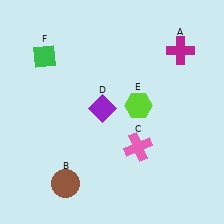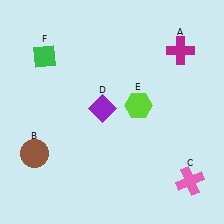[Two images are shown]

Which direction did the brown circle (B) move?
The brown circle (B) moved left.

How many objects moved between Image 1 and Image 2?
2 objects moved between the two images.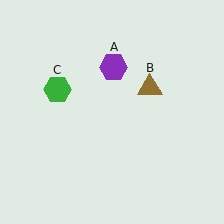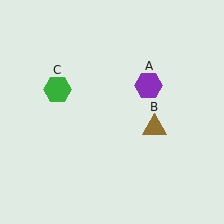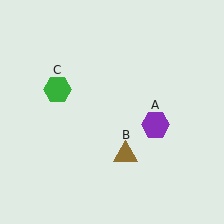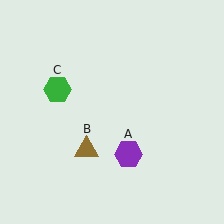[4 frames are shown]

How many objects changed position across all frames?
2 objects changed position: purple hexagon (object A), brown triangle (object B).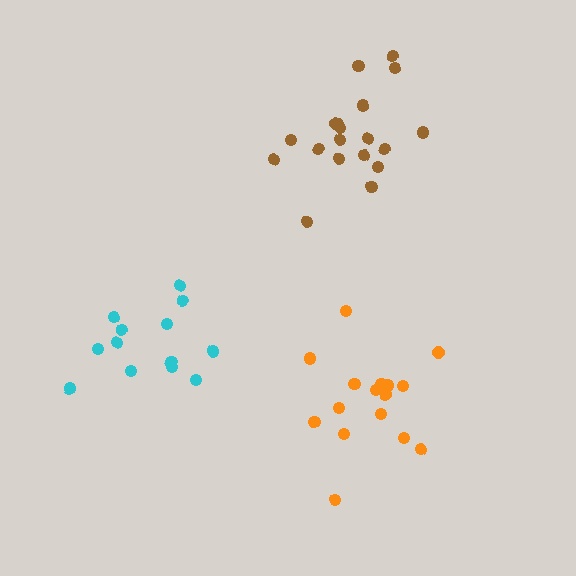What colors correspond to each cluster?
The clusters are colored: orange, cyan, brown.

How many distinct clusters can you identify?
There are 3 distinct clusters.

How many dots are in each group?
Group 1: 16 dots, Group 2: 13 dots, Group 3: 19 dots (48 total).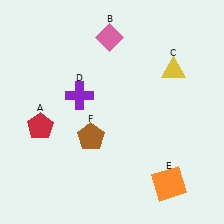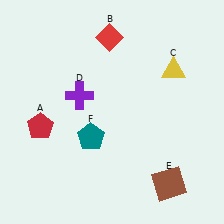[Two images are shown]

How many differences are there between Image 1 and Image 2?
There are 3 differences between the two images.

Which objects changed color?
B changed from pink to red. E changed from orange to brown. F changed from brown to teal.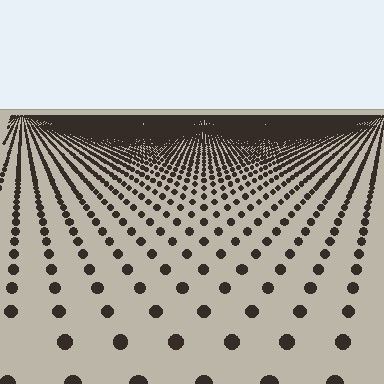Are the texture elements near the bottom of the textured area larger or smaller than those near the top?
Larger. Near the bottom, elements are closer to the viewer and appear at a bigger on-screen size.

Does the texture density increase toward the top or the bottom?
Density increases toward the top.